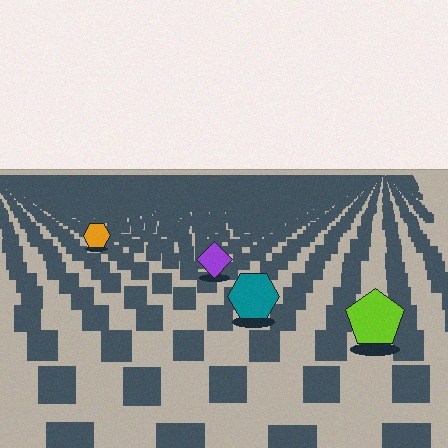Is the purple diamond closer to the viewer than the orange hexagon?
Yes. The purple diamond is closer — you can tell from the texture gradient: the ground texture is coarser near it.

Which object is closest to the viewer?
The lime pentagon is closest. The texture marks near it are larger and more spread out.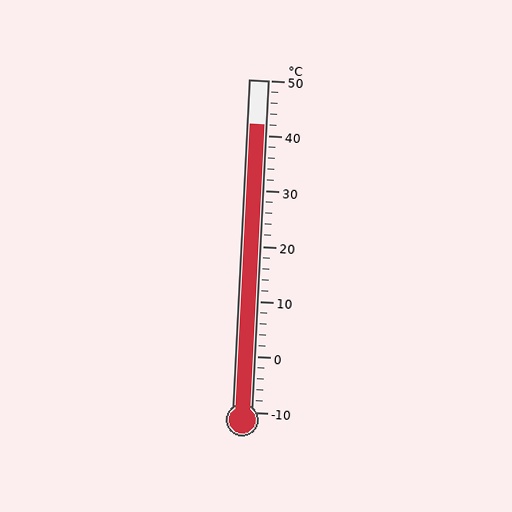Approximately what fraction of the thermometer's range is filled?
The thermometer is filled to approximately 85% of its range.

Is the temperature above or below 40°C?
The temperature is above 40°C.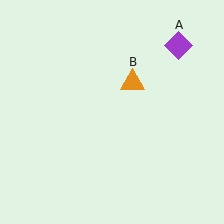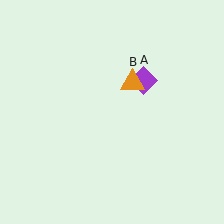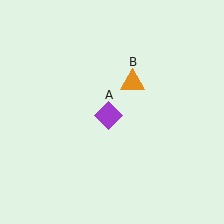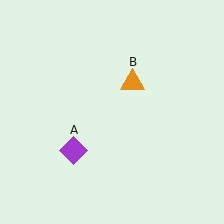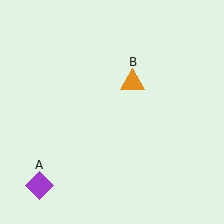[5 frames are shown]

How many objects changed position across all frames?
1 object changed position: purple diamond (object A).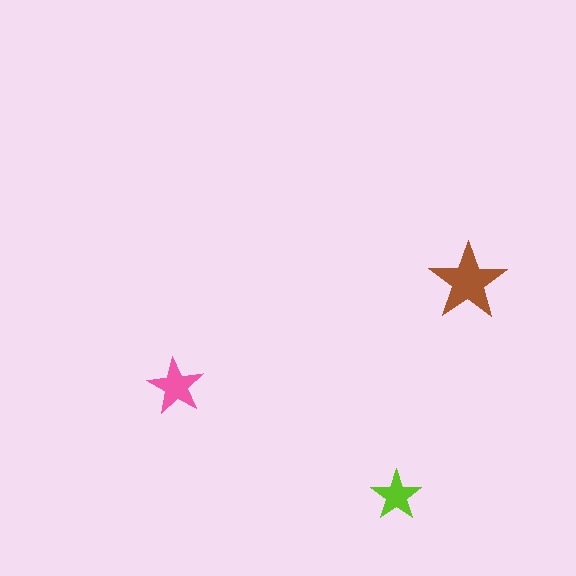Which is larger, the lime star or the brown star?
The brown one.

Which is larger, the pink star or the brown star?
The brown one.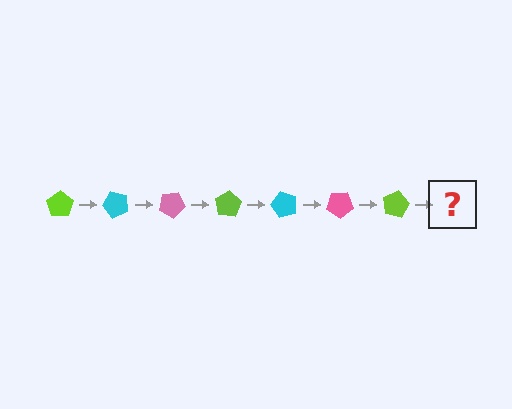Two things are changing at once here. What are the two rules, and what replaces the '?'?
The two rules are that it rotates 50 degrees each step and the color cycles through lime, cyan, and pink. The '?' should be a cyan pentagon, rotated 350 degrees from the start.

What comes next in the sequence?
The next element should be a cyan pentagon, rotated 350 degrees from the start.